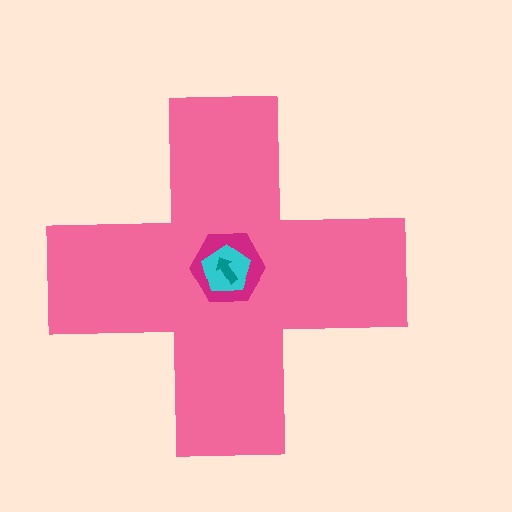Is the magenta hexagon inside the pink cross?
Yes.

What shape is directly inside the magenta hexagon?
The cyan pentagon.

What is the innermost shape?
The teal arrow.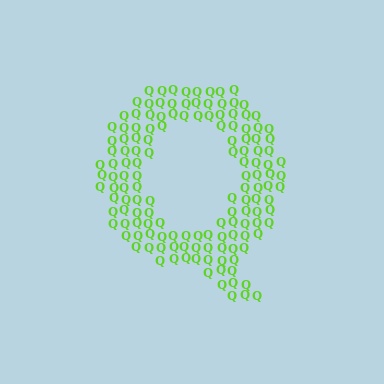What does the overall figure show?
The overall figure shows the letter Q.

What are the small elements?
The small elements are letter Q's.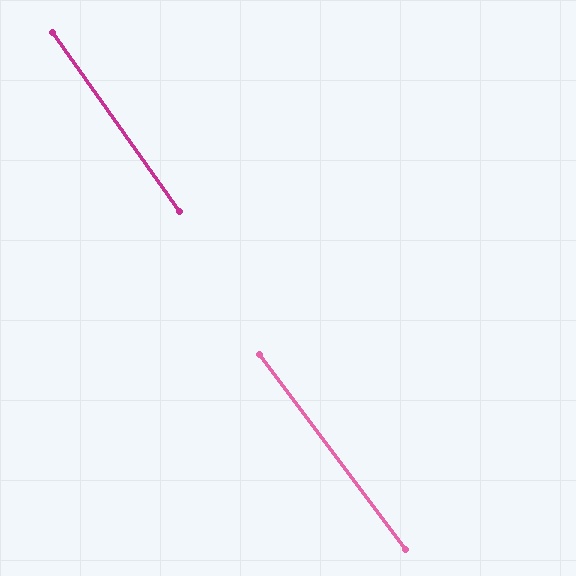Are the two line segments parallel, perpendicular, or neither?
Parallel — their directions differ by only 1.5°.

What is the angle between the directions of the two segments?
Approximately 1 degree.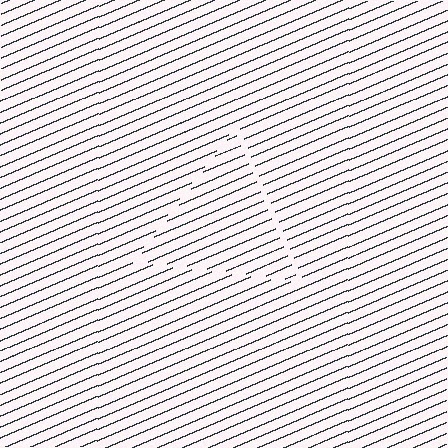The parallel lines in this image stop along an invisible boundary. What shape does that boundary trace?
An illusory triangle. The interior of the shape contains the same grating, shifted by half a period — the contour is defined by the phase discontinuity where line-ends from the inner and outer gratings abut.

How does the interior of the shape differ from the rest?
The interior of the shape contains the same grating, shifted by half a period — the contour is defined by the phase discontinuity where line-ends from the inner and outer gratings abut.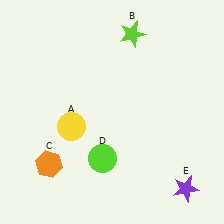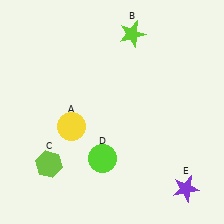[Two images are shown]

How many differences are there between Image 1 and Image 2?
There is 1 difference between the two images.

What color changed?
The hexagon (C) changed from orange in Image 1 to lime in Image 2.